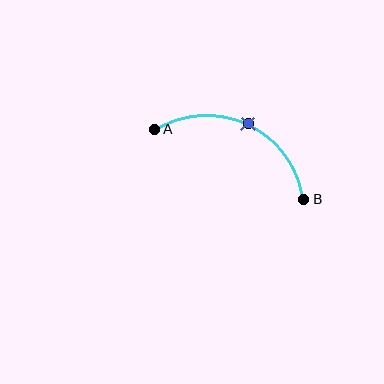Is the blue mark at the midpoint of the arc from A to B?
Yes. The blue mark lies on the arc at equal arc-length from both A and B — it is the arc midpoint.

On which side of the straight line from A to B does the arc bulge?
The arc bulges above the straight line connecting A and B.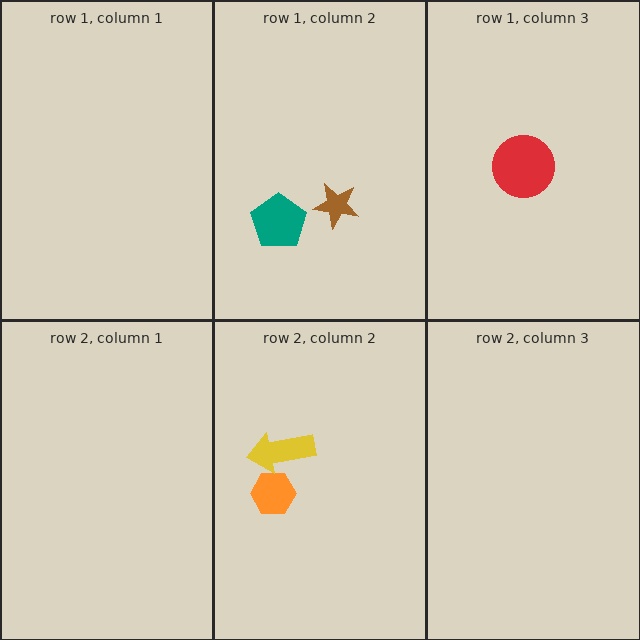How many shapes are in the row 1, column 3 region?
1.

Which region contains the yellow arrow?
The row 2, column 2 region.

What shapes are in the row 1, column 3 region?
The red circle.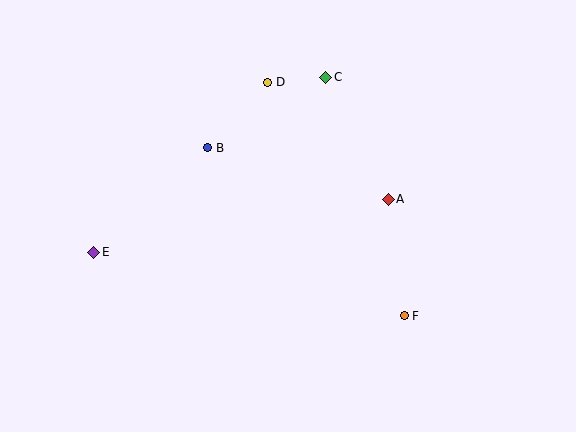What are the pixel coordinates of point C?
Point C is at (326, 77).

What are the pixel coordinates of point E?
Point E is at (94, 252).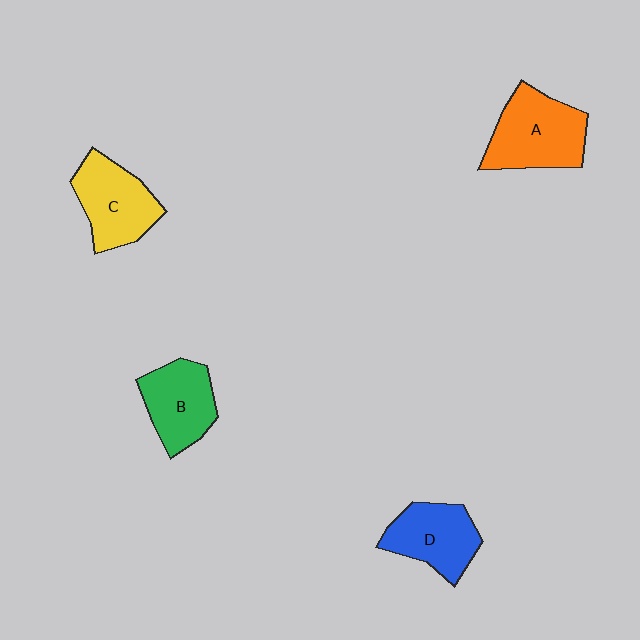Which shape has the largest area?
Shape A (orange).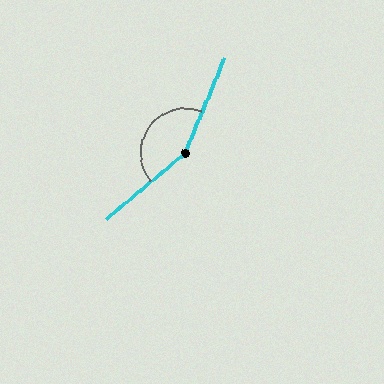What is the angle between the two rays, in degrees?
Approximately 152 degrees.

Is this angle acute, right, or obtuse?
It is obtuse.